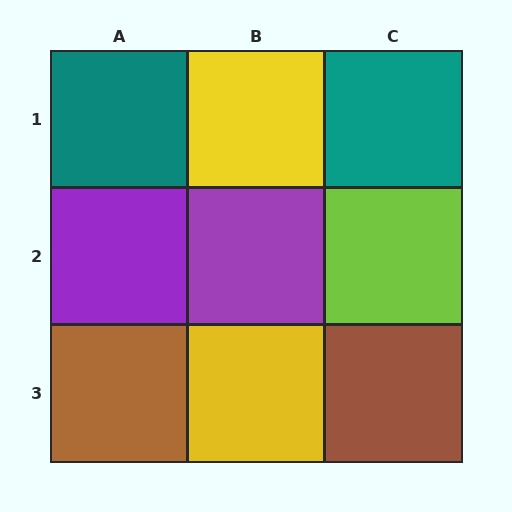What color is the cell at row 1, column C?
Teal.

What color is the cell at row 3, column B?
Yellow.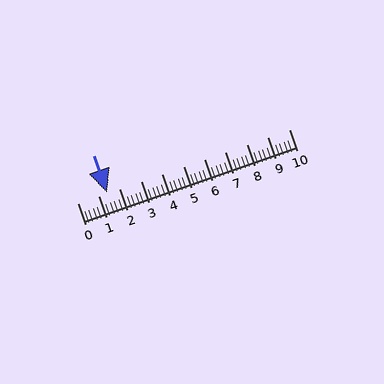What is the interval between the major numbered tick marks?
The major tick marks are spaced 1 units apart.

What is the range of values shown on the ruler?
The ruler shows values from 0 to 10.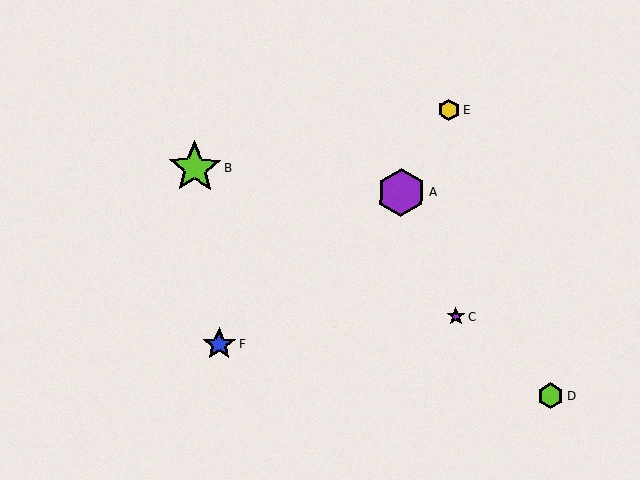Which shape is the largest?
The lime star (labeled B) is the largest.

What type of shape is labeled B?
Shape B is a lime star.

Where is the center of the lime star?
The center of the lime star is at (195, 168).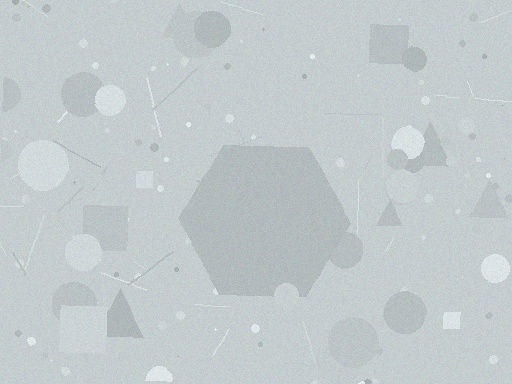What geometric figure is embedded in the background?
A hexagon is embedded in the background.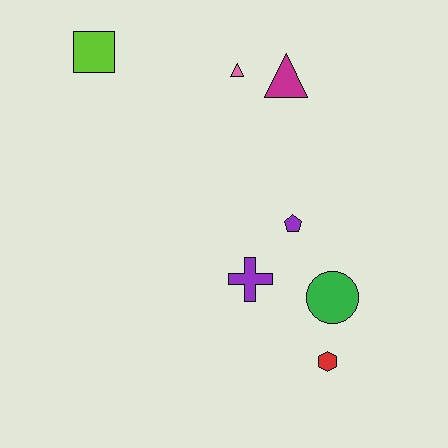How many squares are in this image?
There is 1 square.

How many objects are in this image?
There are 7 objects.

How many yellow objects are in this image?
There are no yellow objects.